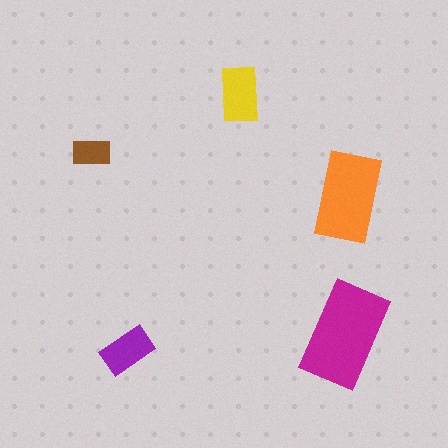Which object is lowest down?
The purple rectangle is bottommost.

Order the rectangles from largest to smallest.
the magenta one, the orange one, the yellow one, the purple one, the brown one.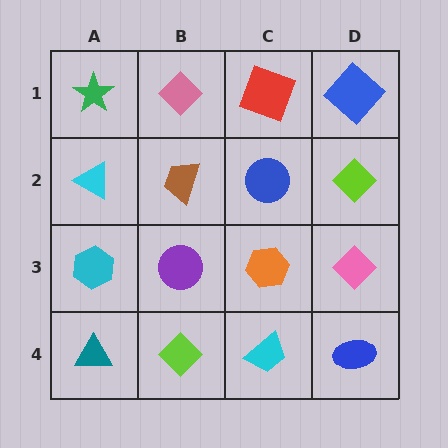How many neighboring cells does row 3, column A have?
3.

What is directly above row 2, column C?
A red square.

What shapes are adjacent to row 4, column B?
A purple circle (row 3, column B), a teal triangle (row 4, column A), a cyan trapezoid (row 4, column C).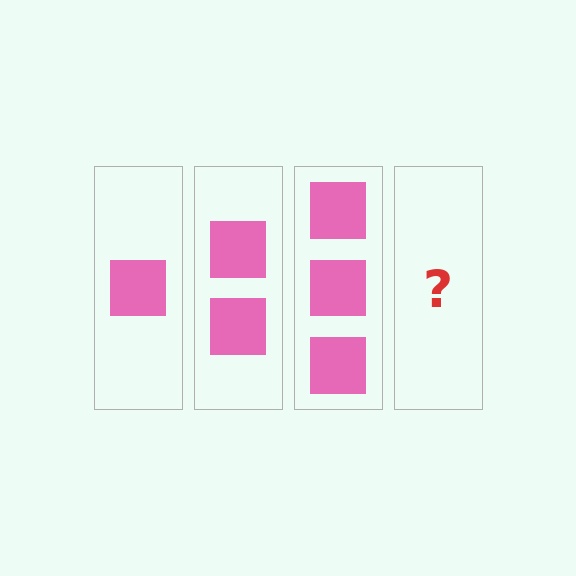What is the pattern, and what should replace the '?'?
The pattern is that each step adds one more square. The '?' should be 4 squares.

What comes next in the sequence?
The next element should be 4 squares.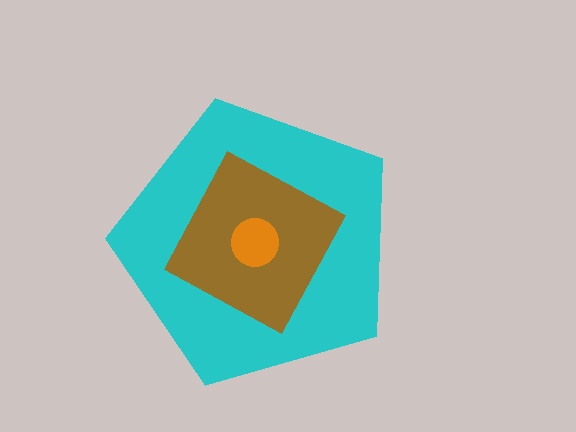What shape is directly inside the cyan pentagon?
The brown diamond.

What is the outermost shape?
The cyan pentagon.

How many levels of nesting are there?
3.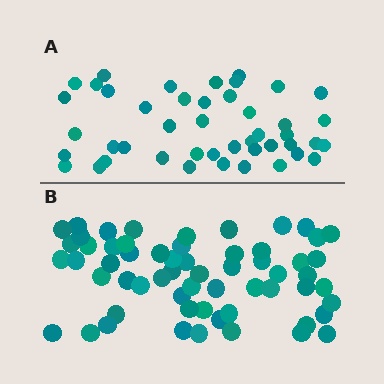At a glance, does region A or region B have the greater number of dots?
Region B (the bottom region) has more dots.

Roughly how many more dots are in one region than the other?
Region B has approximately 15 more dots than region A.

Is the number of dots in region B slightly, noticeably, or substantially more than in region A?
Region B has noticeably more, but not dramatically so. The ratio is roughly 1.3 to 1.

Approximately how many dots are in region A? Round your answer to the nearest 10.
About 40 dots. (The exact count is 45, which rounds to 40.)